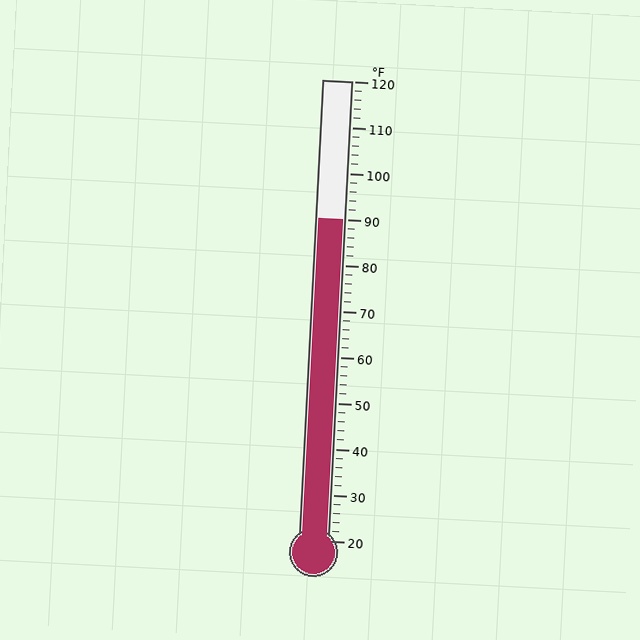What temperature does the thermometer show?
The thermometer shows approximately 90°F.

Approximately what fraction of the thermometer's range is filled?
The thermometer is filled to approximately 70% of its range.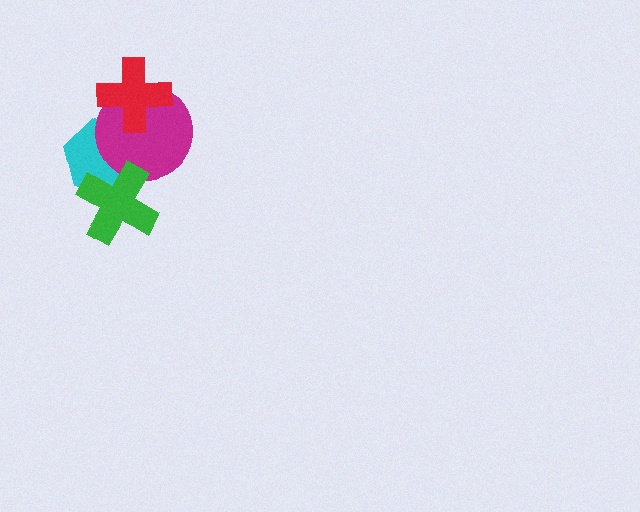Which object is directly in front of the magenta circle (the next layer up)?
The green cross is directly in front of the magenta circle.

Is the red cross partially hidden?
No, no other shape covers it.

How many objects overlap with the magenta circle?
3 objects overlap with the magenta circle.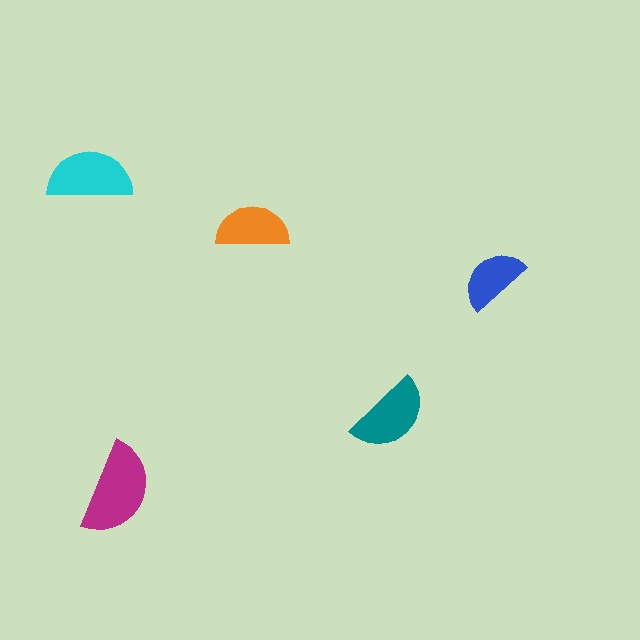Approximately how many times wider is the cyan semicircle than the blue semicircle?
About 1.5 times wider.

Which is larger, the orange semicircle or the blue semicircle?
The orange one.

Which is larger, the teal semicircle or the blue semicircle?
The teal one.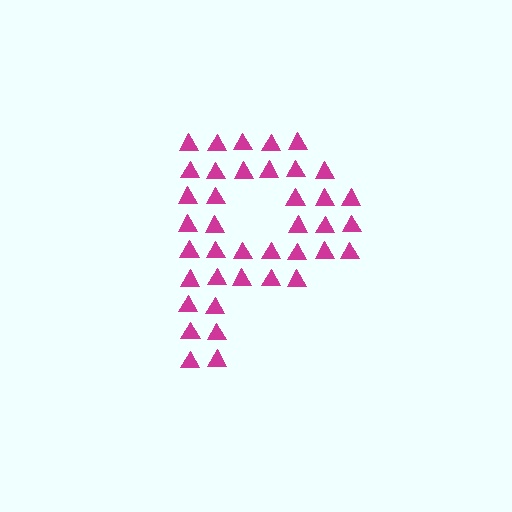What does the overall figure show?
The overall figure shows the letter P.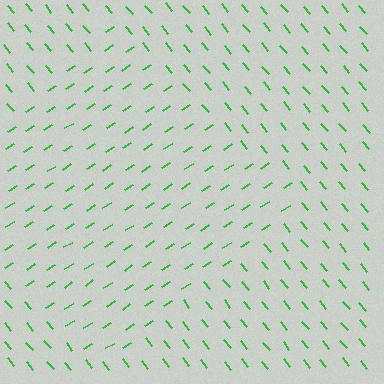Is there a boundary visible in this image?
Yes, there is a texture boundary formed by a change in line orientation.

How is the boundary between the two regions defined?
The boundary is defined purely by a change in line orientation (approximately 83 degrees difference). All lines are the same color and thickness.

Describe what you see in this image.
The image is filled with small green line segments. A diamond region in the image has lines oriented differently from the surrounding lines, creating a visible texture boundary.